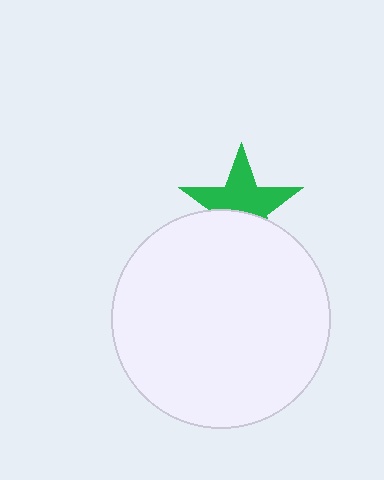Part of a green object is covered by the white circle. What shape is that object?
It is a star.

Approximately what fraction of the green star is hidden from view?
Roughly 41% of the green star is hidden behind the white circle.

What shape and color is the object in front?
The object in front is a white circle.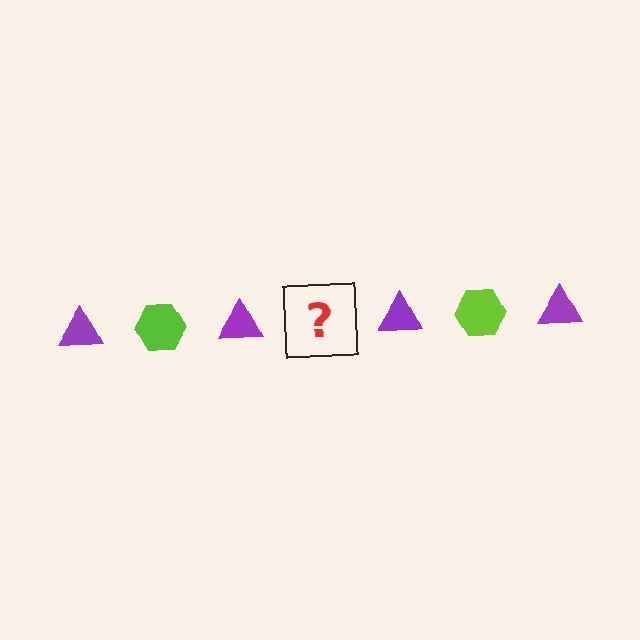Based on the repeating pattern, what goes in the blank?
The blank should be a lime hexagon.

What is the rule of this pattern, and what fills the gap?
The rule is that the pattern alternates between purple triangle and lime hexagon. The gap should be filled with a lime hexagon.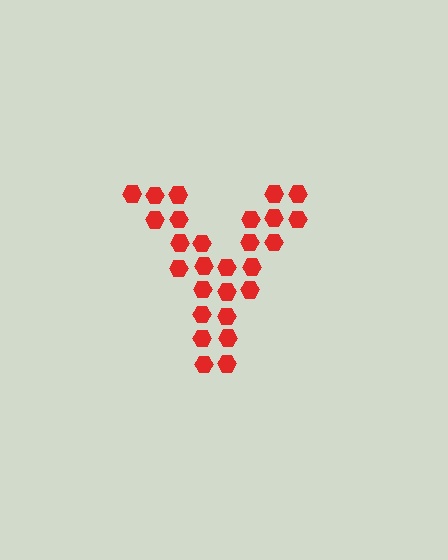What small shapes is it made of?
It is made of small hexagons.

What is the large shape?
The large shape is the letter Y.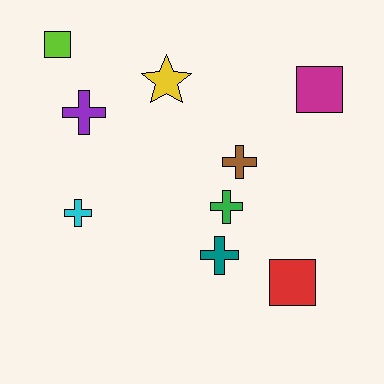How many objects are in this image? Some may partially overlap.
There are 9 objects.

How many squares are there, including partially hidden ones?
There are 3 squares.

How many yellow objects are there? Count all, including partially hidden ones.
There is 1 yellow object.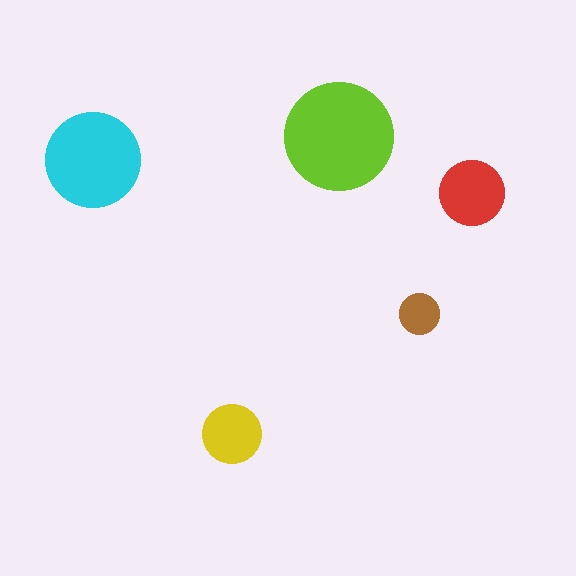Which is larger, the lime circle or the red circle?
The lime one.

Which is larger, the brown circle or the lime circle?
The lime one.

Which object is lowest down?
The yellow circle is bottommost.